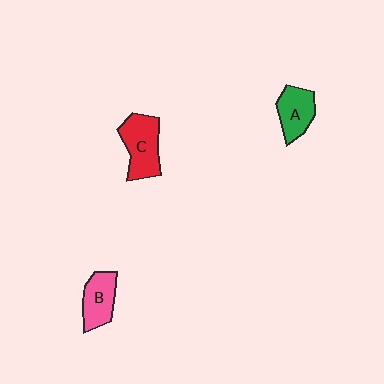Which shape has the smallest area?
Shape A (green).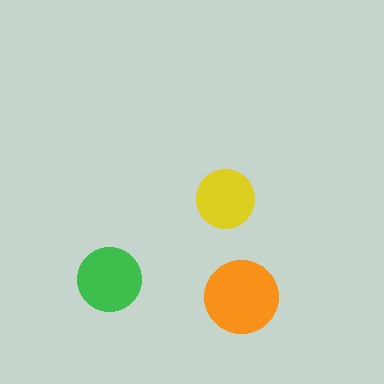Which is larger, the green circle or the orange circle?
The orange one.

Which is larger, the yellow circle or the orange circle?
The orange one.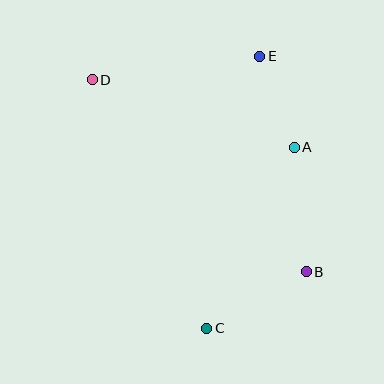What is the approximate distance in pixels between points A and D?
The distance between A and D is approximately 213 pixels.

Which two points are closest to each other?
Points A and E are closest to each other.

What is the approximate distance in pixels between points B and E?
The distance between B and E is approximately 220 pixels.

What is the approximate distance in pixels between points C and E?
The distance between C and E is approximately 277 pixels.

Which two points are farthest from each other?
Points B and D are farthest from each other.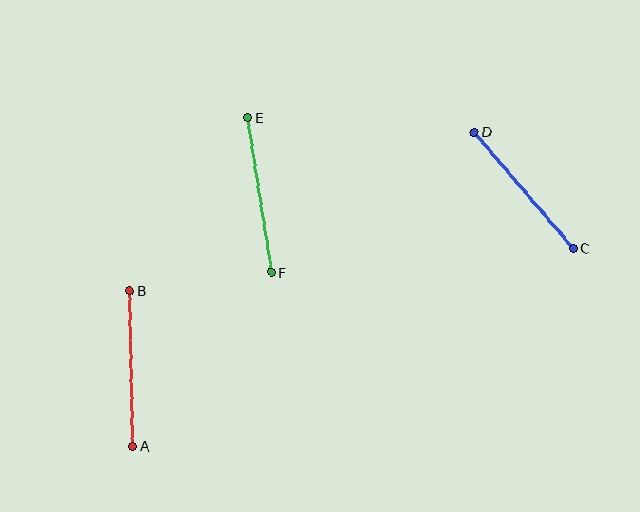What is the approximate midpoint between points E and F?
The midpoint is at approximately (259, 195) pixels.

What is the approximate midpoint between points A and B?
The midpoint is at approximately (131, 368) pixels.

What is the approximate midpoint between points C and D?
The midpoint is at approximately (524, 190) pixels.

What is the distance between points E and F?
The distance is approximately 157 pixels.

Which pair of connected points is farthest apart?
Points E and F are farthest apart.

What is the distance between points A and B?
The distance is approximately 156 pixels.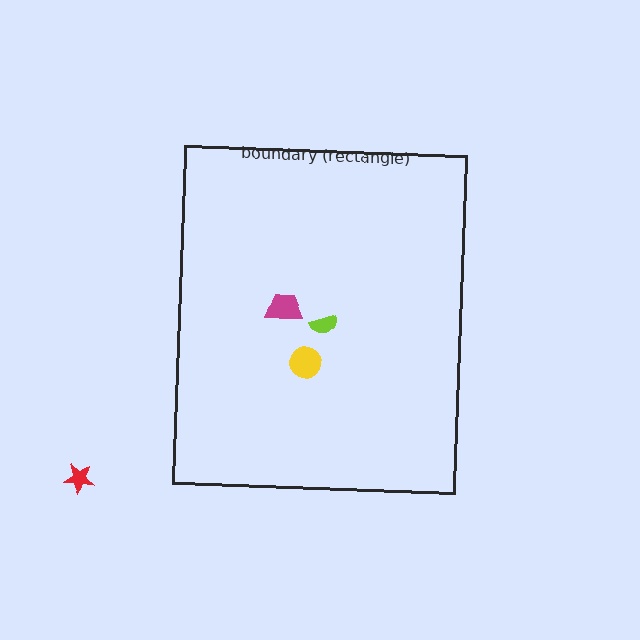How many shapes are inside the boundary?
3 inside, 1 outside.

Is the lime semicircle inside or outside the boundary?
Inside.